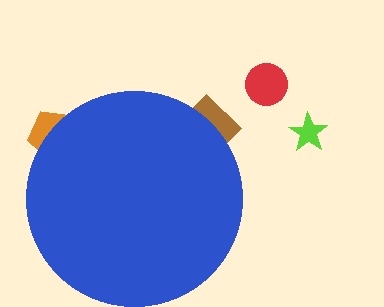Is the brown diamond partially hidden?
Yes, the brown diamond is partially hidden behind the blue circle.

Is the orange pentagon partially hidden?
Yes, the orange pentagon is partially hidden behind the blue circle.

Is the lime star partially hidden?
No, the lime star is fully visible.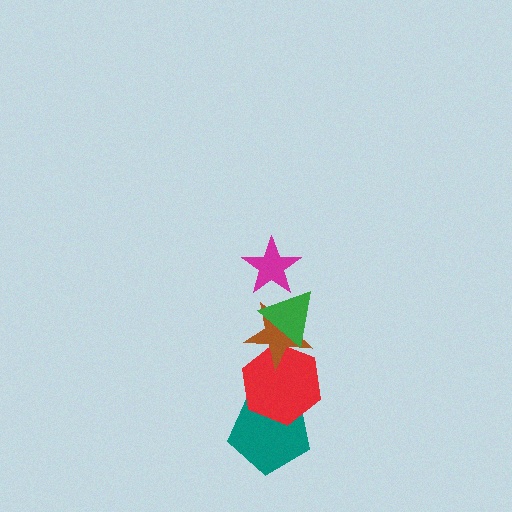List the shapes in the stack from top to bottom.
From top to bottom: the magenta star, the green triangle, the brown star, the red hexagon, the teal pentagon.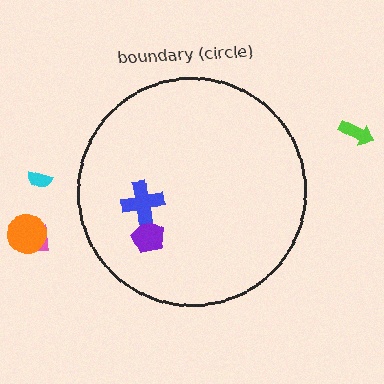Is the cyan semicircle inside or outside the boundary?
Outside.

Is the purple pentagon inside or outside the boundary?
Inside.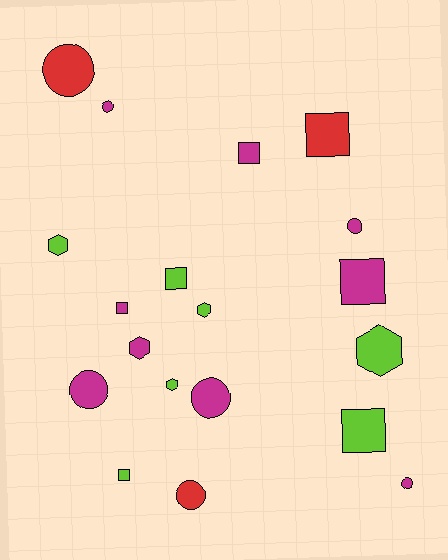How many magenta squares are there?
There are 3 magenta squares.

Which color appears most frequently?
Magenta, with 9 objects.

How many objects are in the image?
There are 19 objects.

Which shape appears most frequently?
Square, with 7 objects.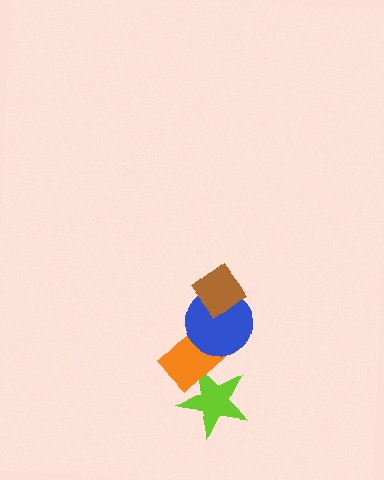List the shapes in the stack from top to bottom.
From top to bottom: the brown diamond, the blue circle, the orange rectangle, the lime star.